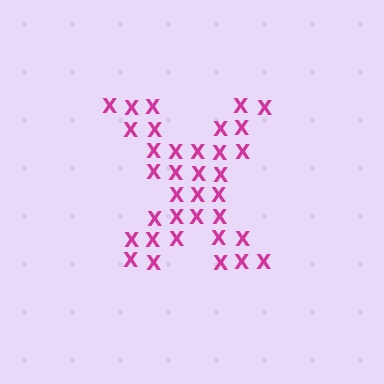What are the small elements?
The small elements are letter X's.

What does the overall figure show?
The overall figure shows the letter X.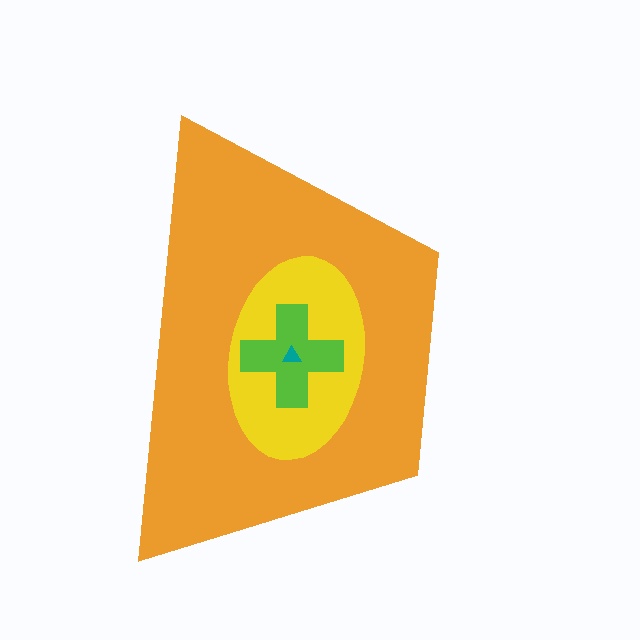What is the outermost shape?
The orange trapezoid.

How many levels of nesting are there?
4.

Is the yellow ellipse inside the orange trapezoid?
Yes.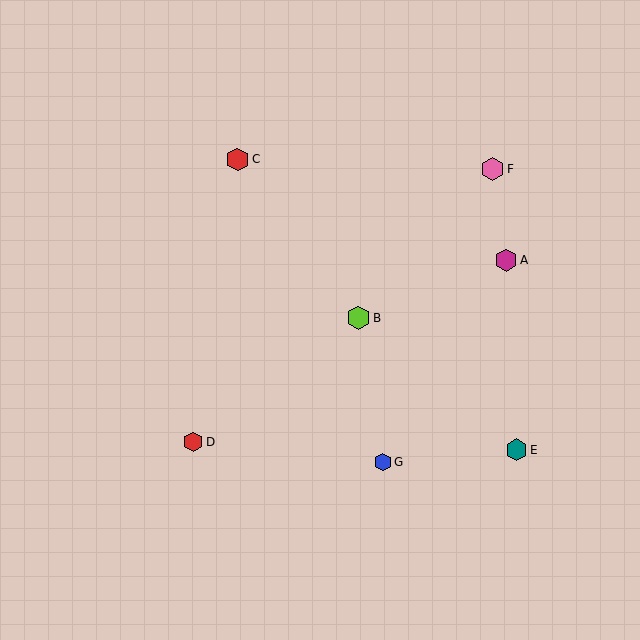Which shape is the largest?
The lime hexagon (labeled B) is the largest.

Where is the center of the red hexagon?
The center of the red hexagon is at (193, 442).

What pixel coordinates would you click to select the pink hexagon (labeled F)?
Click at (493, 169) to select the pink hexagon F.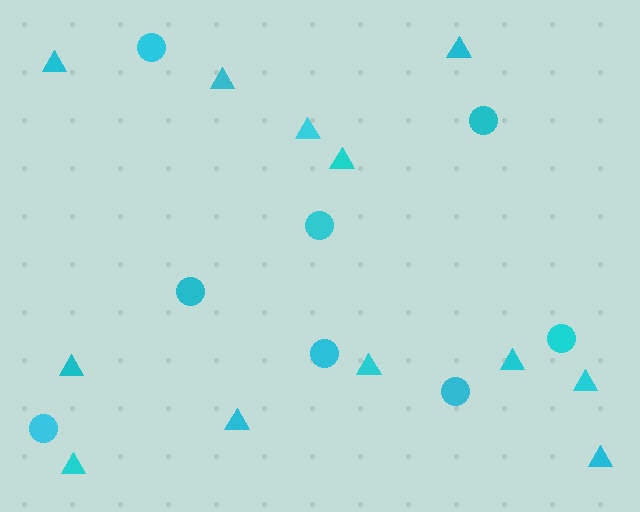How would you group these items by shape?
There are 2 groups: one group of triangles (12) and one group of circles (8).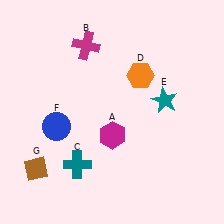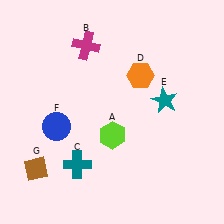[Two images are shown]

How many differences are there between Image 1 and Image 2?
There is 1 difference between the two images.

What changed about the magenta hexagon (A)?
In Image 1, A is magenta. In Image 2, it changed to lime.